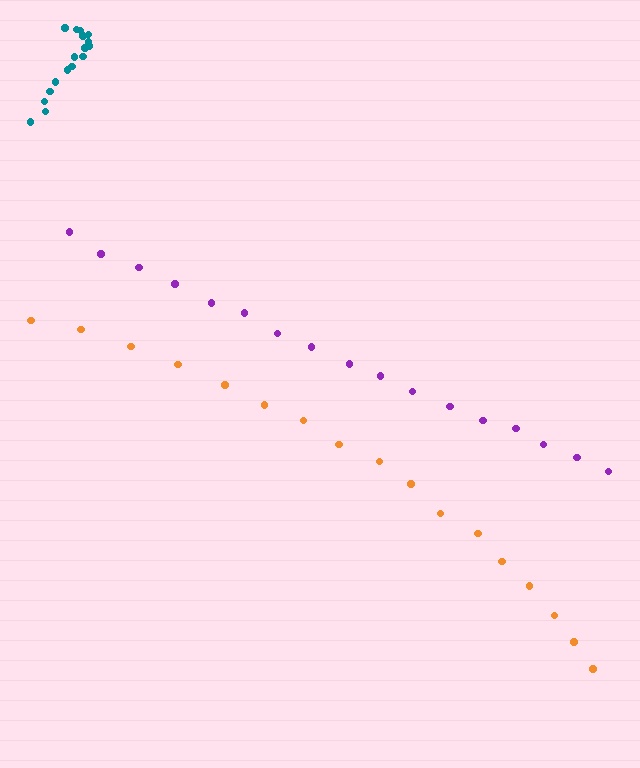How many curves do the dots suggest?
There are 3 distinct paths.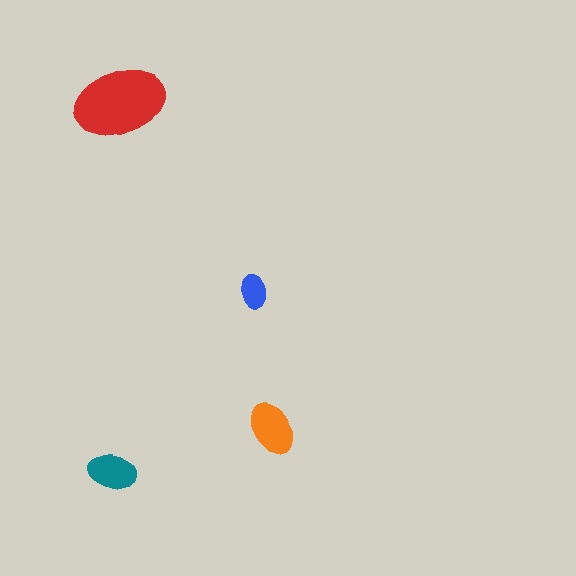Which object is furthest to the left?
The red ellipse is leftmost.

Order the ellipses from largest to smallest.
the red one, the orange one, the teal one, the blue one.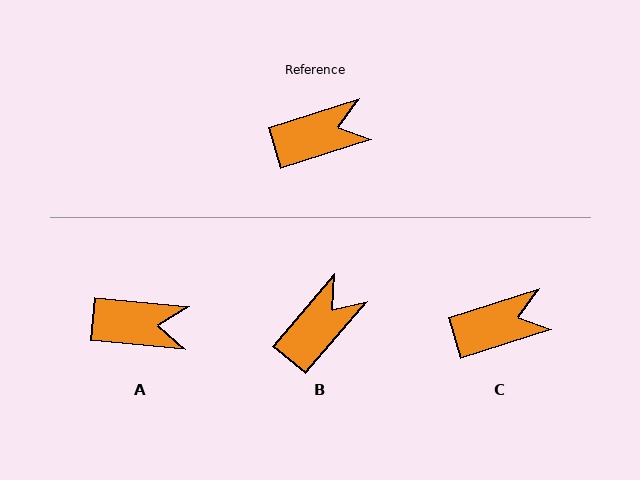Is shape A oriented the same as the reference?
No, it is off by about 23 degrees.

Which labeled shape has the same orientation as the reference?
C.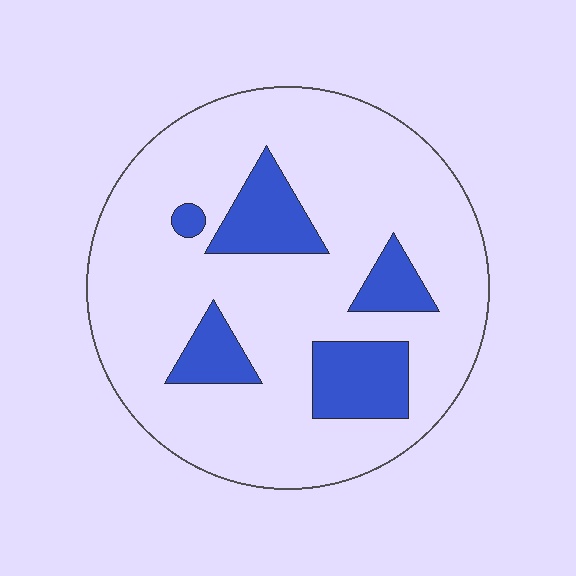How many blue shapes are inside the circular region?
5.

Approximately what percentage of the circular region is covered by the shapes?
Approximately 20%.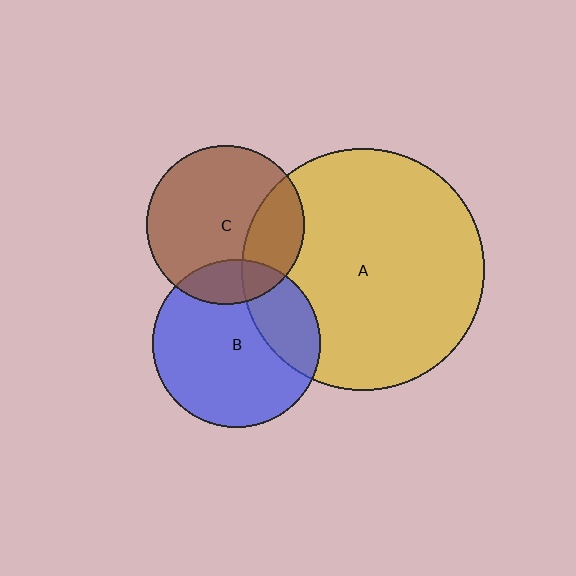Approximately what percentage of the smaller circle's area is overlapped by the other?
Approximately 25%.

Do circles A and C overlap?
Yes.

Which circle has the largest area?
Circle A (yellow).